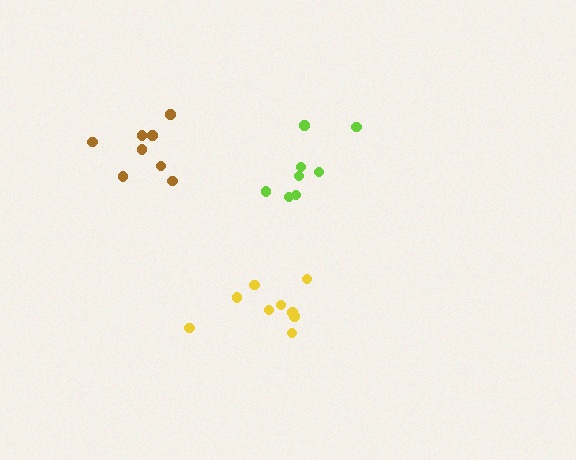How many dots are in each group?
Group 1: 9 dots, Group 2: 8 dots, Group 3: 8 dots (25 total).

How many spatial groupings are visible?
There are 3 spatial groupings.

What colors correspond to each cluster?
The clusters are colored: yellow, lime, brown.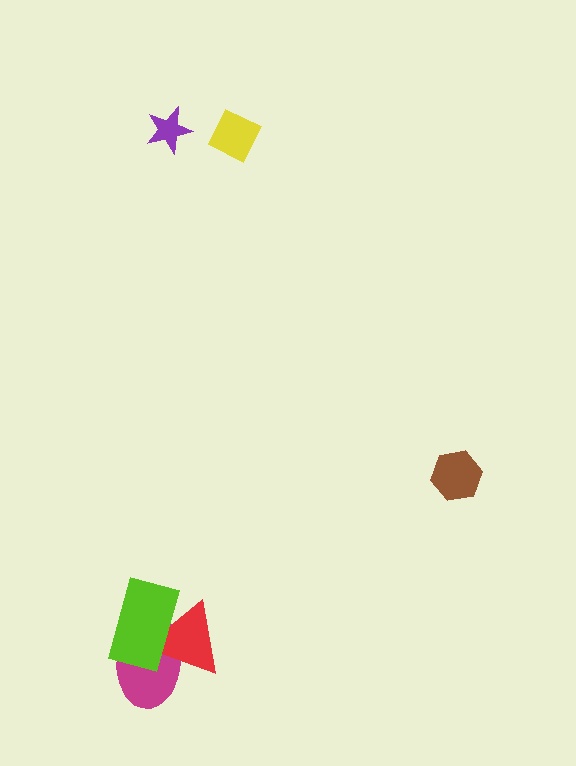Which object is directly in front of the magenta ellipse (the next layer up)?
The red triangle is directly in front of the magenta ellipse.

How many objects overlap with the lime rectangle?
2 objects overlap with the lime rectangle.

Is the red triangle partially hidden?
Yes, it is partially covered by another shape.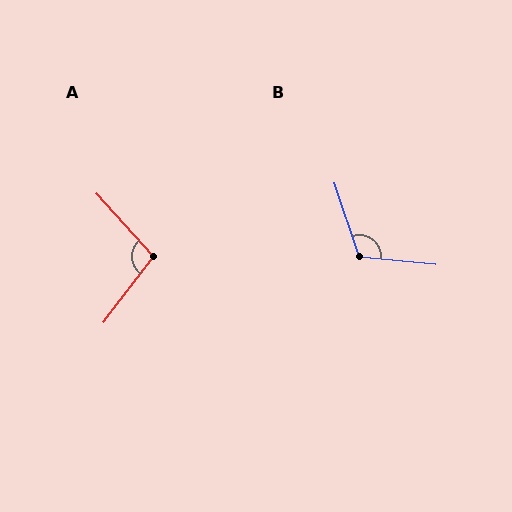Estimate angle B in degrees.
Approximately 115 degrees.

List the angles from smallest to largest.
A (101°), B (115°).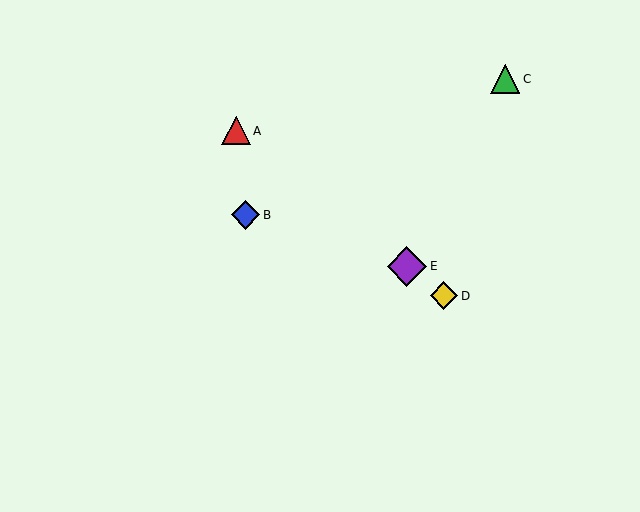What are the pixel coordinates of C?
Object C is at (505, 79).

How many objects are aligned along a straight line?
3 objects (A, D, E) are aligned along a straight line.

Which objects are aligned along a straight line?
Objects A, D, E are aligned along a straight line.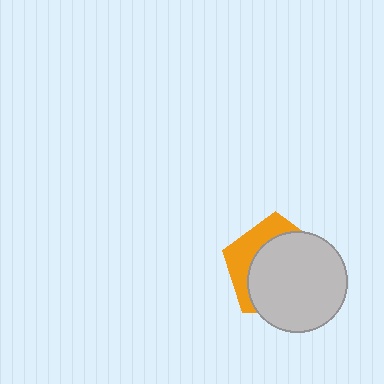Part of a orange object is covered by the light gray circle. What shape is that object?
It is a pentagon.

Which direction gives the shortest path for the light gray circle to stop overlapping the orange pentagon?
Moving toward the lower-right gives the shortest separation.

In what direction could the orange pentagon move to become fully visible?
The orange pentagon could move toward the upper-left. That would shift it out from behind the light gray circle entirely.